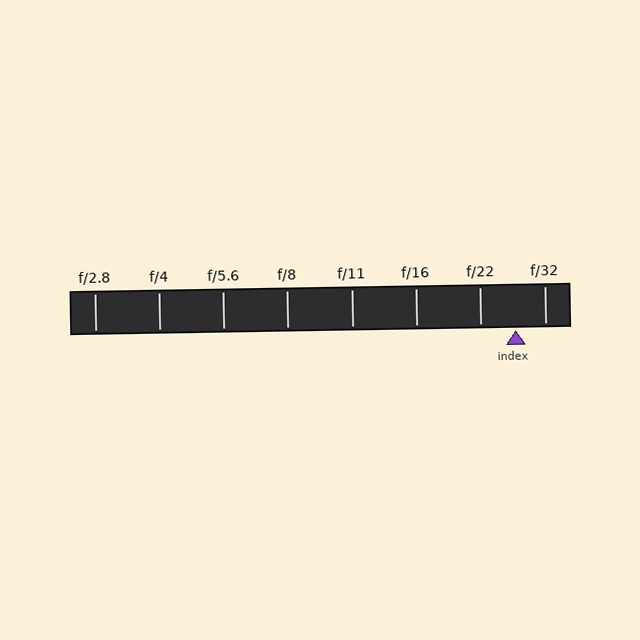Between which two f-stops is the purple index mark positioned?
The index mark is between f/22 and f/32.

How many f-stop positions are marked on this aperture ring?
There are 8 f-stop positions marked.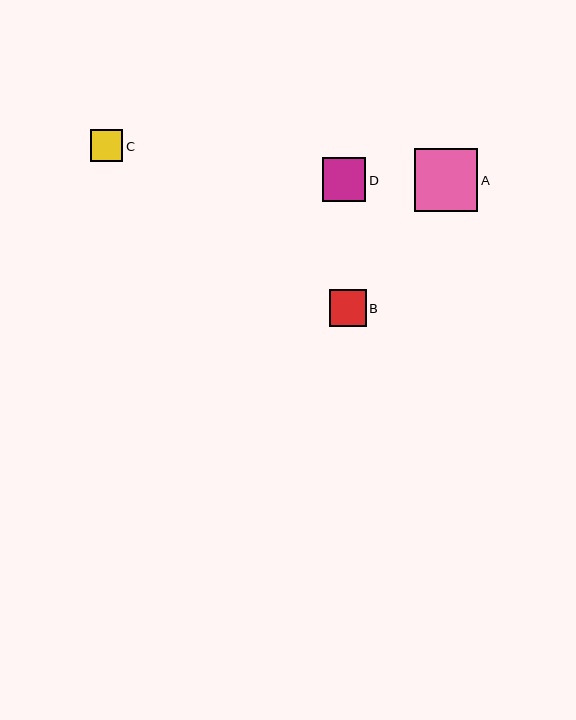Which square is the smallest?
Square C is the smallest with a size of approximately 32 pixels.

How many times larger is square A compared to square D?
Square A is approximately 1.4 times the size of square D.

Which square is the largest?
Square A is the largest with a size of approximately 63 pixels.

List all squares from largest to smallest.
From largest to smallest: A, D, B, C.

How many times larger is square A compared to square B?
Square A is approximately 1.7 times the size of square B.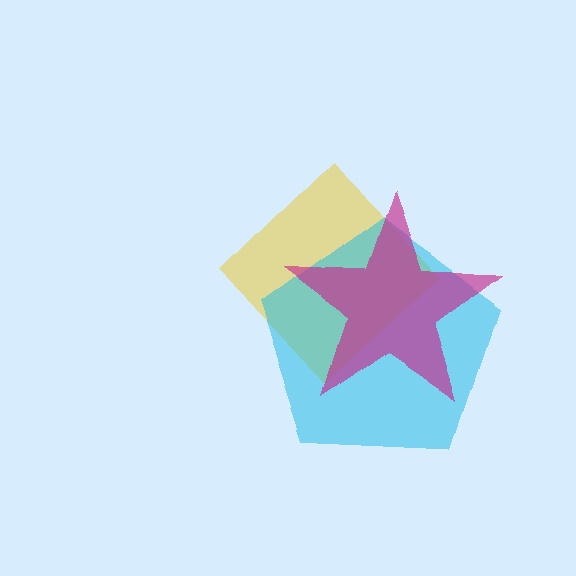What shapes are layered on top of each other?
The layered shapes are: a yellow diamond, a cyan pentagon, a magenta star.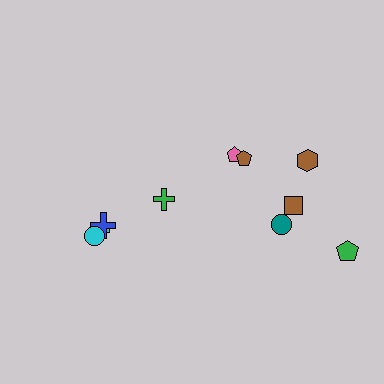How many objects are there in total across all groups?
There are 10 objects.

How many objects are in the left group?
There are 4 objects.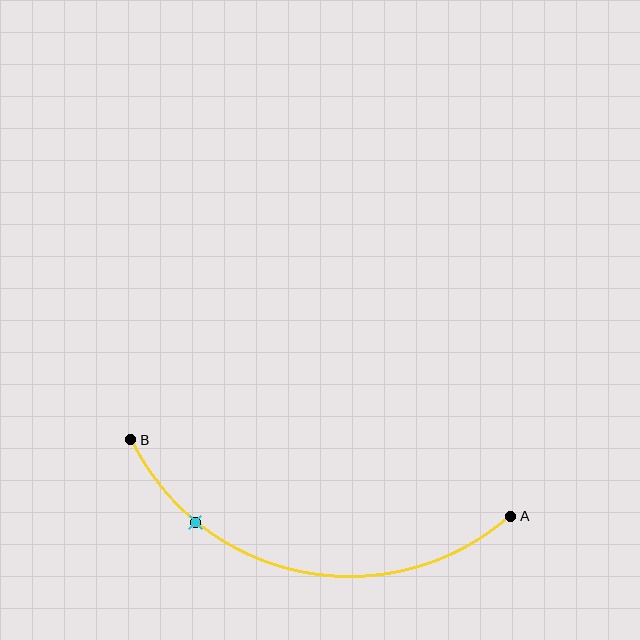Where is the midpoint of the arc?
The arc midpoint is the point on the curve farthest from the straight line joining A and B. It sits below that line.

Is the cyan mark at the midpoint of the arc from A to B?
No. The cyan mark lies on the arc but is closer to endpoint B. The arc midpoint would be at the point on the curve equidistant along the arc from both A and B.